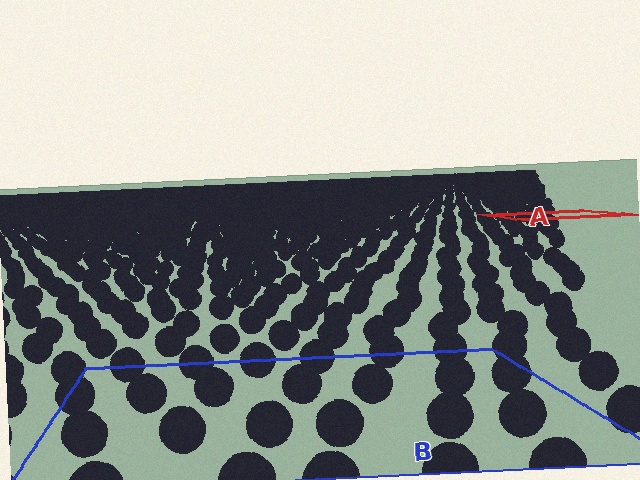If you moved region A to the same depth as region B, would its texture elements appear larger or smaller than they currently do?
They would appear larger. At a closer depth, the same texture elements are projected at a bigger on-screen size.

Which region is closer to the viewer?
Region B is closer. The texture elements there are larger and more spread out.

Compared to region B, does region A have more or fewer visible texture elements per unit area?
Region A has more texture elements per unit area — they are packed more densely because it is farther away.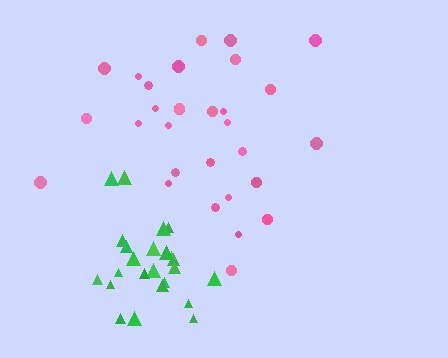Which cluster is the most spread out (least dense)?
Pink.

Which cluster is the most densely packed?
Green.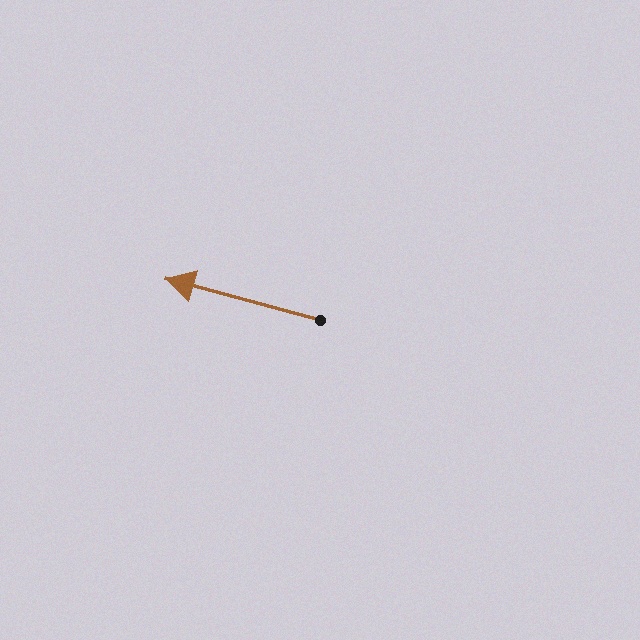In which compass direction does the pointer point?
West.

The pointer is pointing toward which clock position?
Roughly 9 o'clock.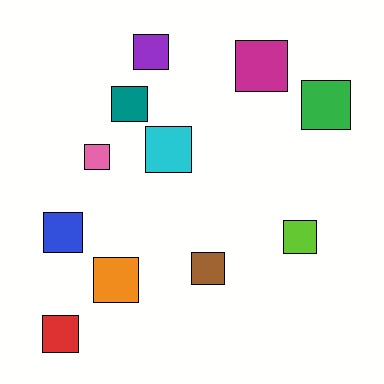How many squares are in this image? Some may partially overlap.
There are 11 squares.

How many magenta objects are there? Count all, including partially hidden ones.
There is 1 magenta object.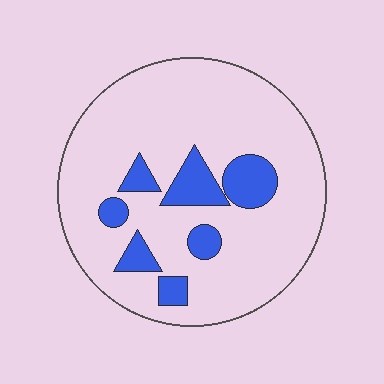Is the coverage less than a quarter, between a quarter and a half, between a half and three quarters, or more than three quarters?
Less than a quarter.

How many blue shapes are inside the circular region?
7.